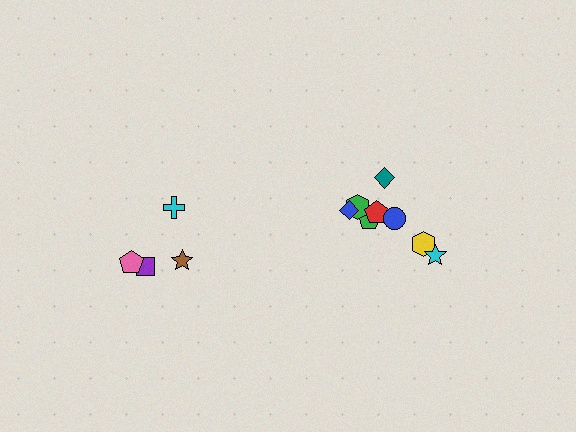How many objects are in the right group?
There are 8 objects.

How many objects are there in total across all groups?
There are 12 objects.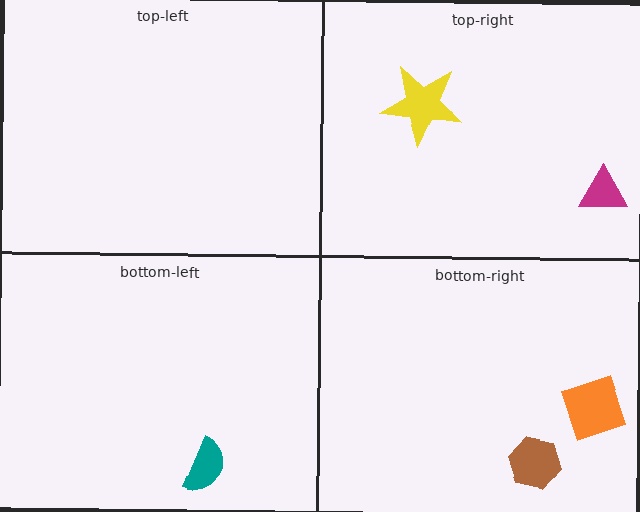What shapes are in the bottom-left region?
The teal semicircle.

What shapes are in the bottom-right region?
The orange diamond, the brown hexagon.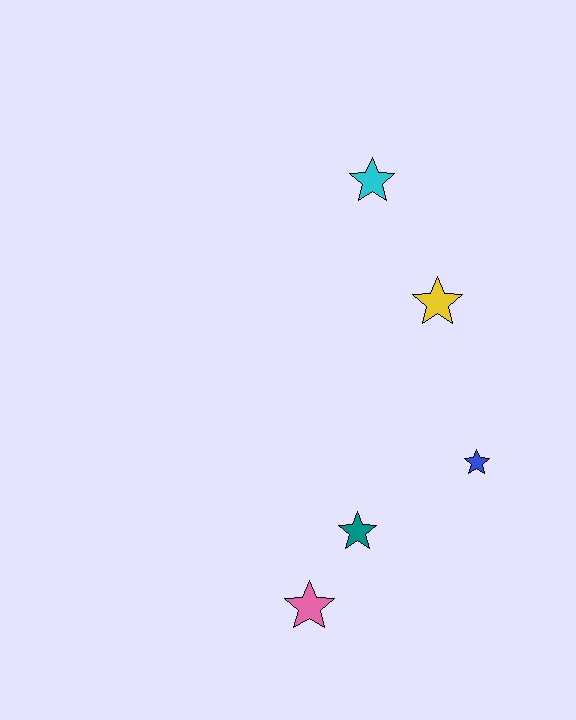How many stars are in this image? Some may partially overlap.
There are 5 stars.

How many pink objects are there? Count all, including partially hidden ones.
There is 1 pink object.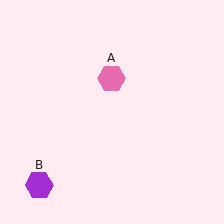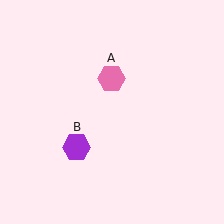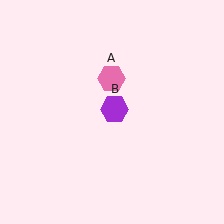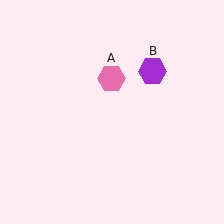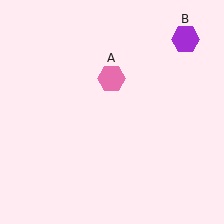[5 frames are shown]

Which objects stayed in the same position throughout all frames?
Pink hexagon (object A) remained stationary.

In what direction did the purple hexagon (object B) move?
The purple hexagon (object B) moved up and to the right.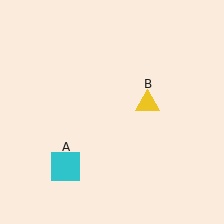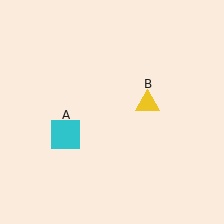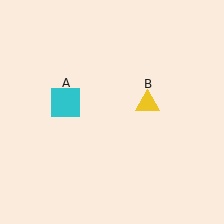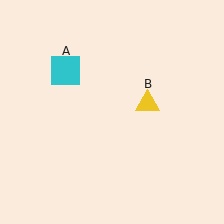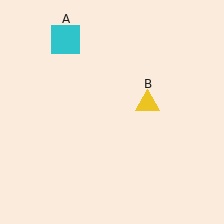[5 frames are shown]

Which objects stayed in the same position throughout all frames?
Yellow triangle (object B) remained stationary.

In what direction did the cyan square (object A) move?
The cyan square (object A) moved up.